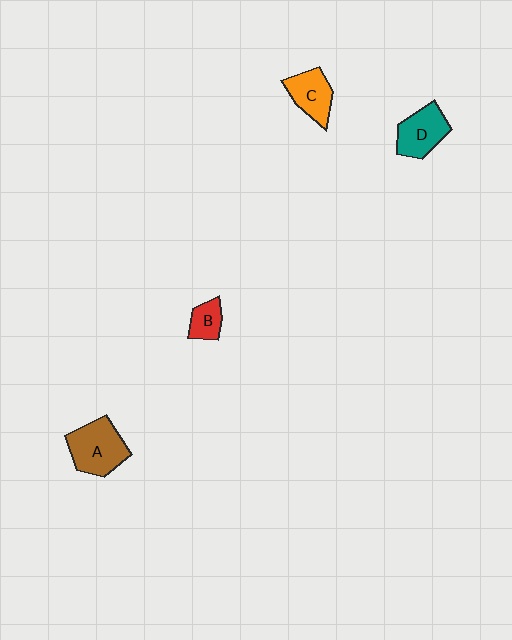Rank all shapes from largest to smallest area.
From largest to smallest: A (brown), D (teal), C (orange), B (red).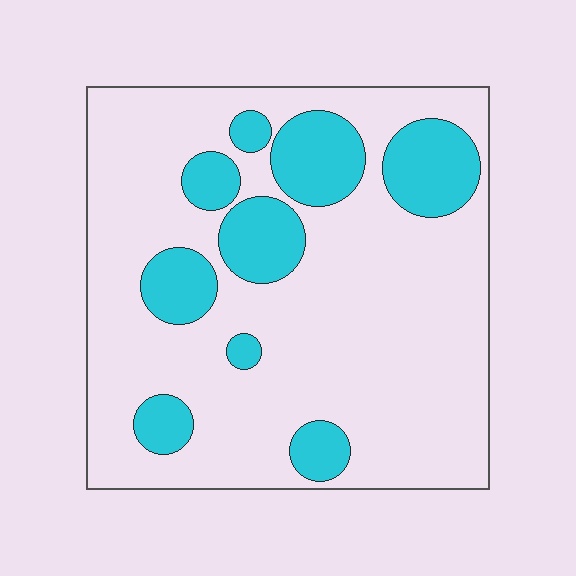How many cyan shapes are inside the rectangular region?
9.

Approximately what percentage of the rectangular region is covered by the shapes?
Approximately 25%.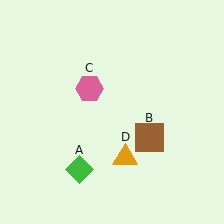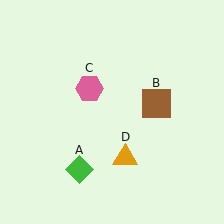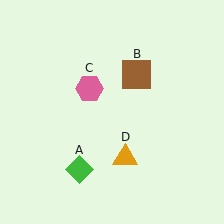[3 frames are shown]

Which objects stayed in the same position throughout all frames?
Green diamond (object A) and pink hexagon (object C) and orange triangle (object D) remained stationary.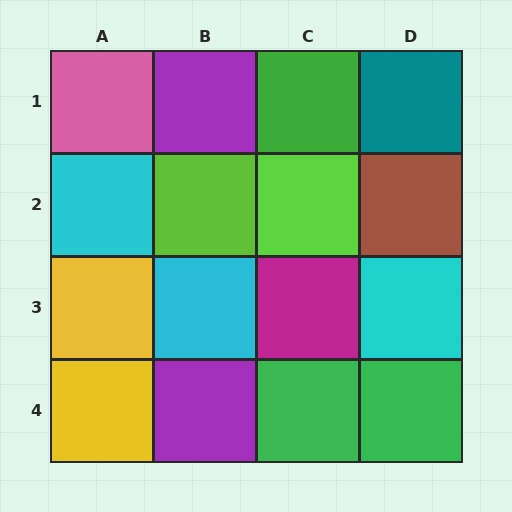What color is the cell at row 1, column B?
Purple.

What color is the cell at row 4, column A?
Yellow.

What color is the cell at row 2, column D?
Brown.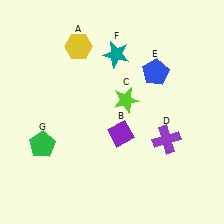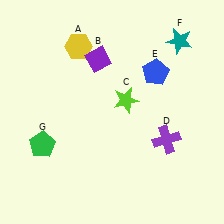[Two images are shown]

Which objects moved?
The objects that moved are: the purple diamond (B), the teal star (F).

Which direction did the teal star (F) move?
The teal star (F) moved right.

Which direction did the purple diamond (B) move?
The purple diamond (B) moved up.